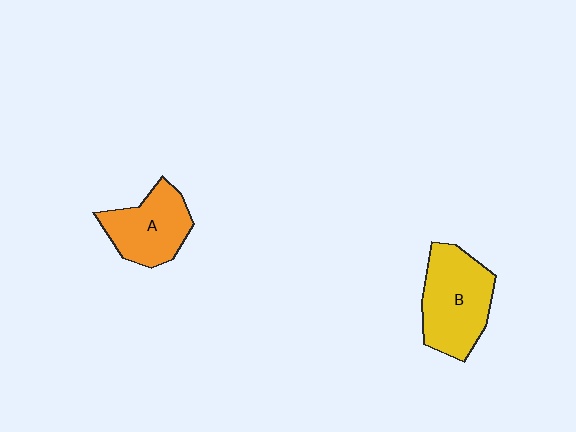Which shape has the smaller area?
Shape A (orange).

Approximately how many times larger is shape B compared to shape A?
Approximately 1.3 times.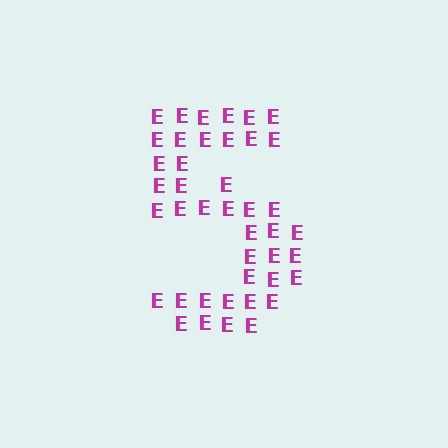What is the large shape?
The large shape is the digit 5.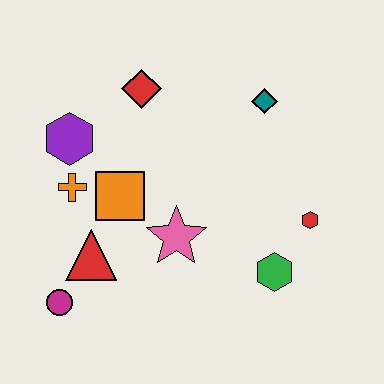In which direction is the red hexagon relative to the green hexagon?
The red hexagon is above the green hexagon.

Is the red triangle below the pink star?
Yes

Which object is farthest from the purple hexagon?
The red hexagon is farthest from the purple hexagon.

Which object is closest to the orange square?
The orange cross is closest to the orange square.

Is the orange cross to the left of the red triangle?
Yes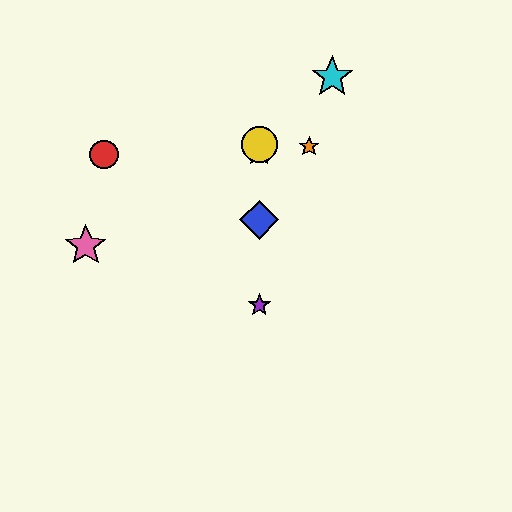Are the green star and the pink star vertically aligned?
No, the green star is at x≈259 and the pink star is at x≈86.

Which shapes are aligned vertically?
The blue diamond, the green star, the yellow circle, the purple star are aligned vertically.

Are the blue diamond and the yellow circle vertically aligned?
Yes, both are at x≈259.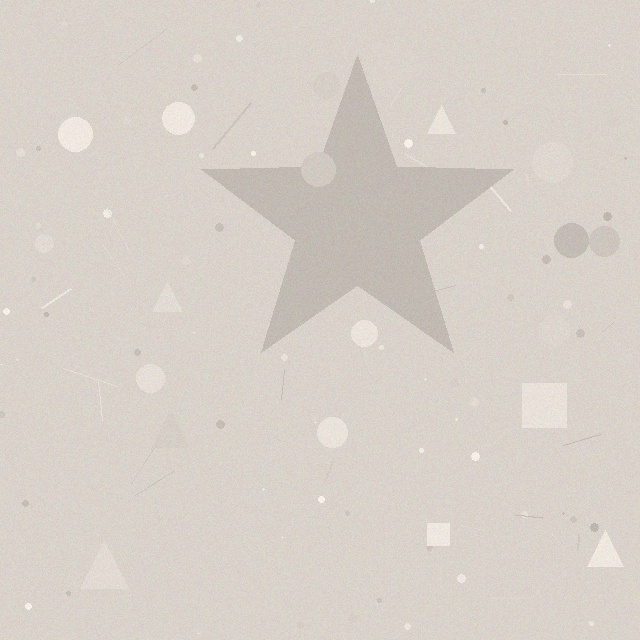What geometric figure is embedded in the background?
A star is embedded in the background.